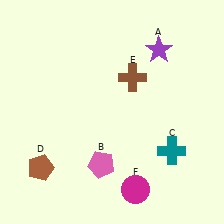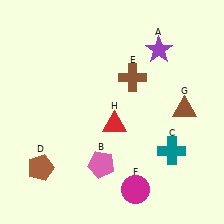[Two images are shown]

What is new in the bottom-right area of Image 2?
A red triangle (H) was added in the bottom-right area of Image 2.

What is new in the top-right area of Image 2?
A brown triangle (G) was added in the top-right area of Image 2.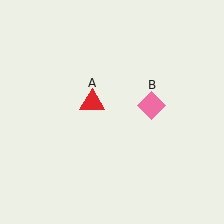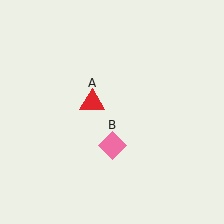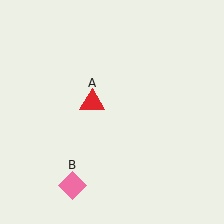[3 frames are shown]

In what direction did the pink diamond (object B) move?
The pink diamond (object B) moved down and to the left.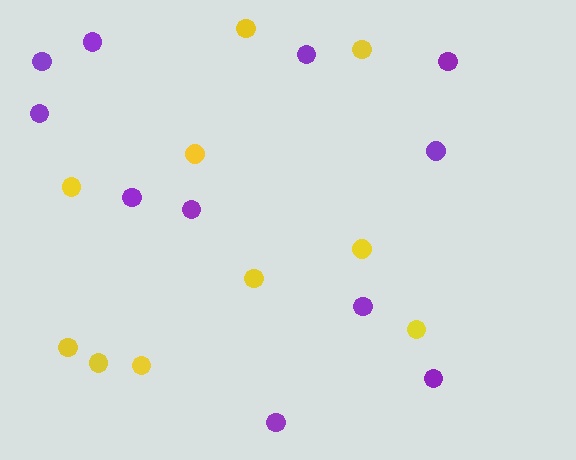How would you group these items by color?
There are 2 groups: one group of purple circles (11) and one group of yellow circles (10).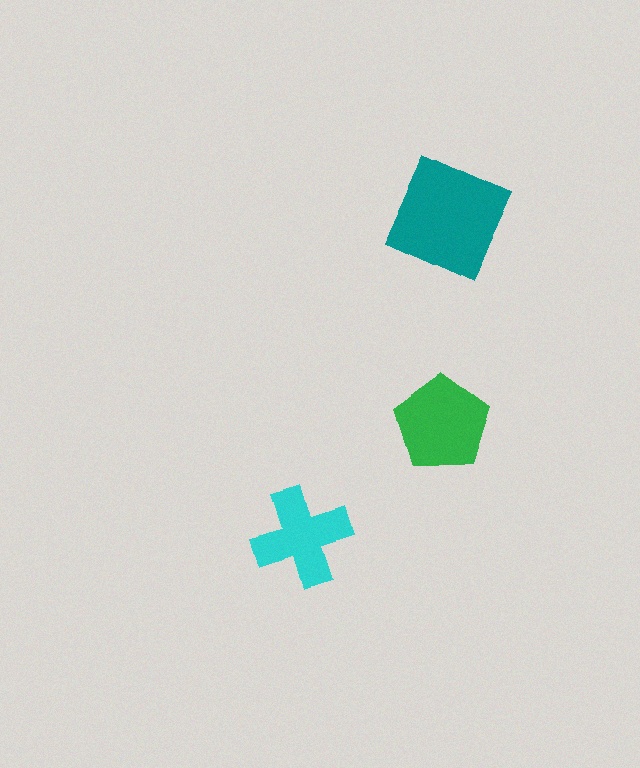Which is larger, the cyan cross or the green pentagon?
The green pentagon.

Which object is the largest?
The teal square.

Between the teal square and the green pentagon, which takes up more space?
The teal square.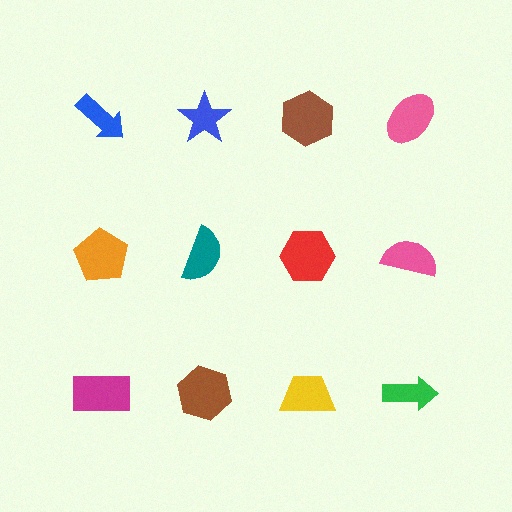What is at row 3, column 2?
A brown hexagon.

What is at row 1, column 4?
A pink ellipse.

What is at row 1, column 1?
A blue arrow.